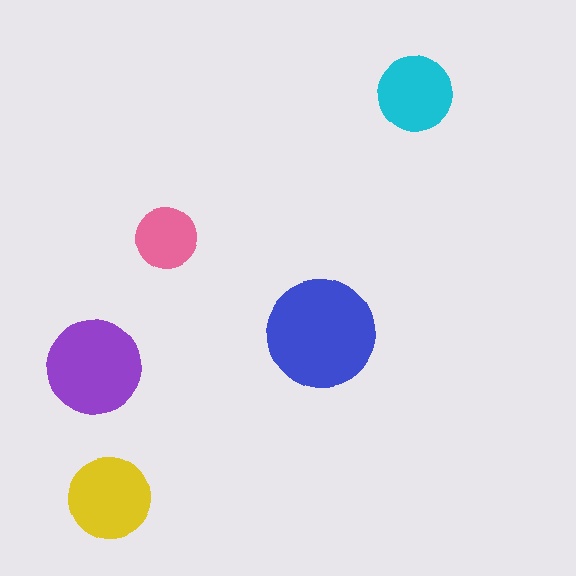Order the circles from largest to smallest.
the blue one, the purple one, the yellow one, the cyan one, the pink one.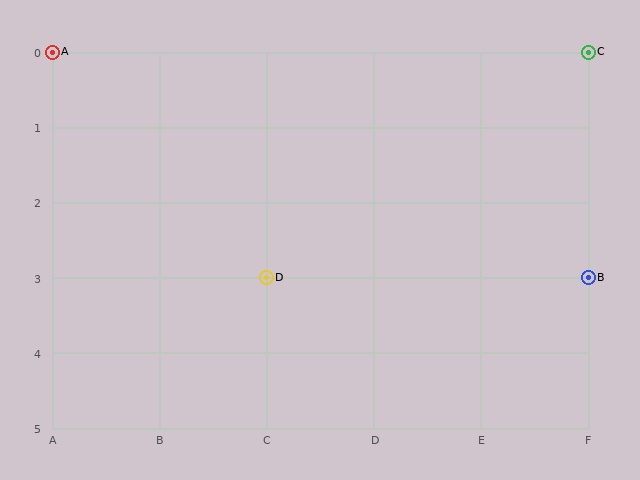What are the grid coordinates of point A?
Point A is at grid coordinates (A, 0).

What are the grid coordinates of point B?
Point B is at grid coordinates (F, 3).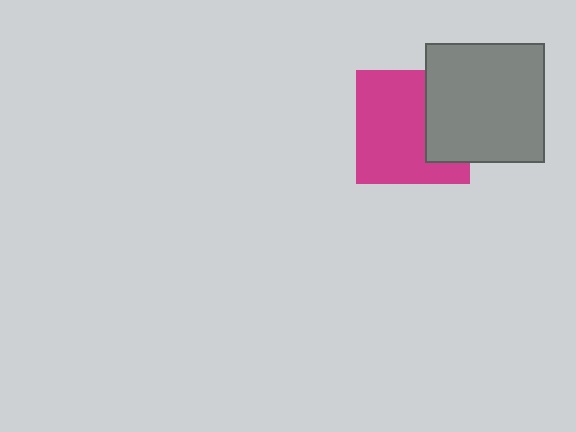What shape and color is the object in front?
The object in front is a gray square.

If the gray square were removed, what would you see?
You would see the complete magenta square.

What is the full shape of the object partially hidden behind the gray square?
The partially hidden object is a magenta square.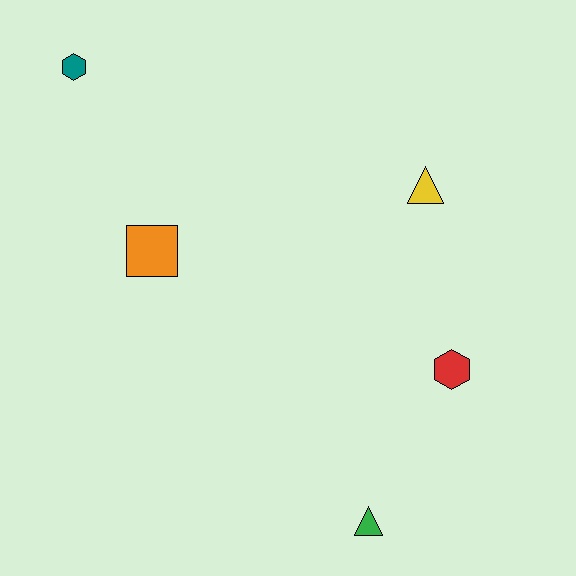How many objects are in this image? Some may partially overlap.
There are 5 objects.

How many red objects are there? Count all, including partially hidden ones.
There is 1 red object.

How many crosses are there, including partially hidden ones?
There are no crosses.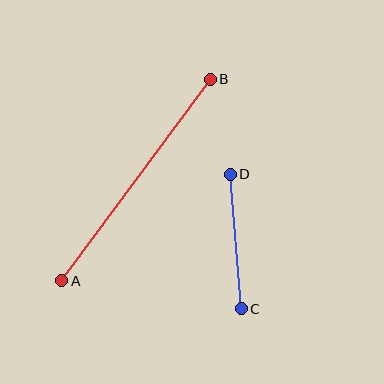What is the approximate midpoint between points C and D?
The midpoint is at approximately (236, 242) pixels.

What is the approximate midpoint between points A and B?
The midpoint is at approximately (136, 180) pixels.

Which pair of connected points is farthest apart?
Points A and B are farthest apart.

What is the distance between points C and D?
The distance is approximately 135 pixels.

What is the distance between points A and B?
The distance is approximately 250 pixels.